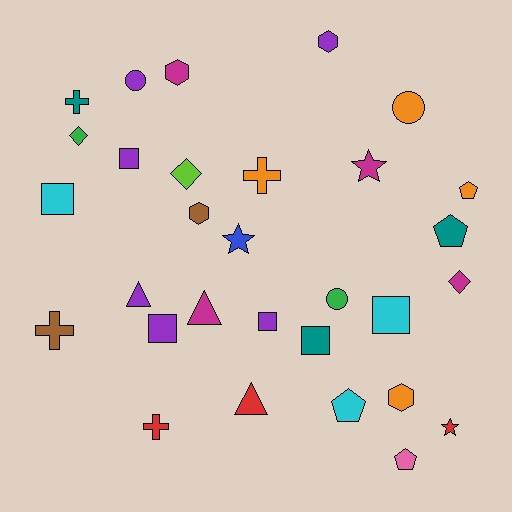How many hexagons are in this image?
There are 4 hexagons.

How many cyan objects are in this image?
There are 3 cyan objects.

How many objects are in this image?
There are 30 objects.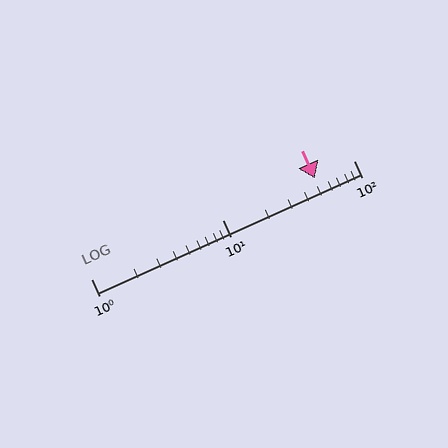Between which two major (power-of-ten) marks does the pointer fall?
The pointer is between 10 and 100.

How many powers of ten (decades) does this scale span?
The scale spans 2 decades, from 1 to 100.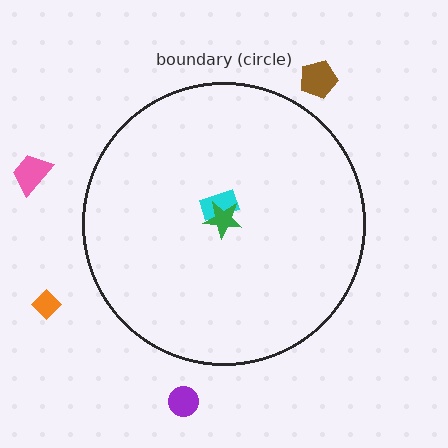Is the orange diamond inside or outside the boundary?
Outside.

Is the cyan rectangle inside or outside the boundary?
Inside.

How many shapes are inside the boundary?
2 inside, 4 outside.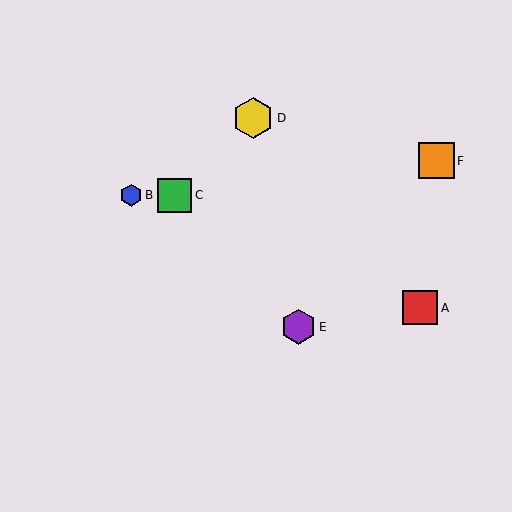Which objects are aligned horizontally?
Objects B, C are aligned horizontally.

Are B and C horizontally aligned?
Yes, both are at y≈195.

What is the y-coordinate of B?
Object B is at y≈195.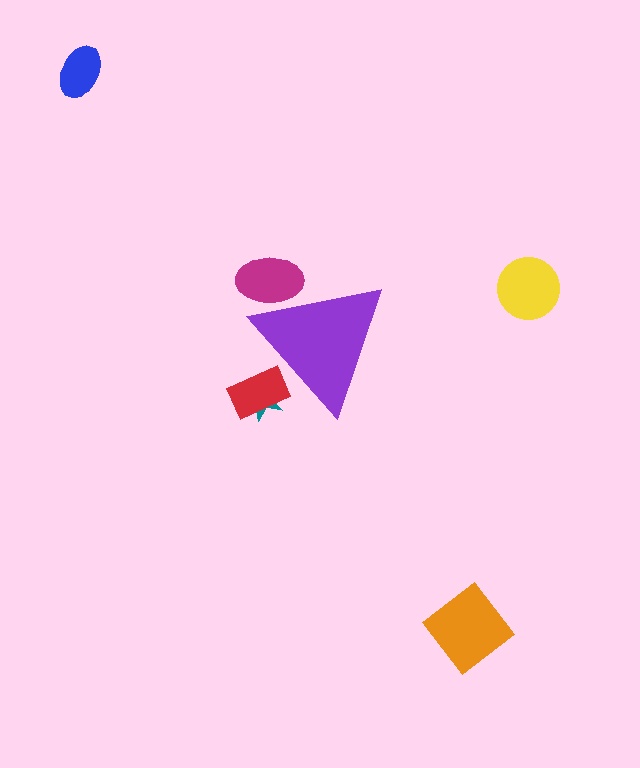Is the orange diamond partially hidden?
No, the orange diamond is fully visible.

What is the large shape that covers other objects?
A purple triangle.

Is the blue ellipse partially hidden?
No, the blue ellipse is fully visible.